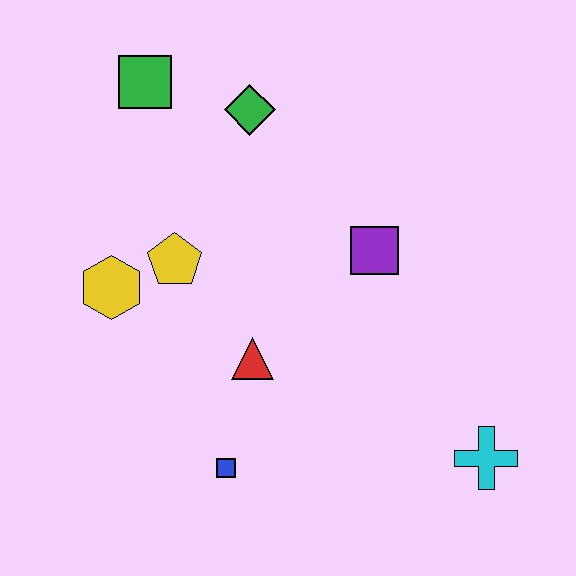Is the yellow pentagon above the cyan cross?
Yes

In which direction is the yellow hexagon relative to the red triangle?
The yellow hexagon is to the left of the red triangle.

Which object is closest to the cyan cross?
The purple square is closest to the cyan cross.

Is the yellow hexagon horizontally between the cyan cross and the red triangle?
No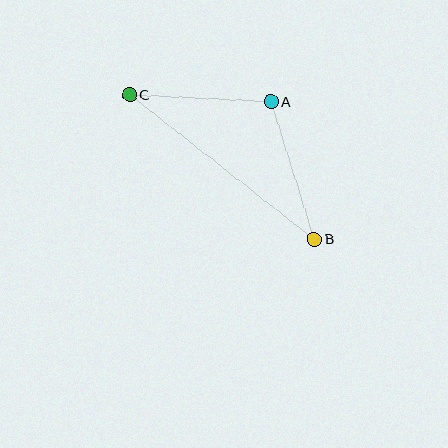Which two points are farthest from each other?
Points B and C are farthest from each other.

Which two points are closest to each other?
Points A and C are closest to each other.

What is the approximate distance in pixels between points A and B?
The distance between A and B is approximately 145 pixels.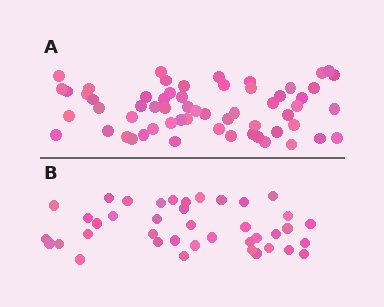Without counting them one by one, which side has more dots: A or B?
Region A (the top region) has more dots.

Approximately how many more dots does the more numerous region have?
Region A has approximately 20 more dots than region B.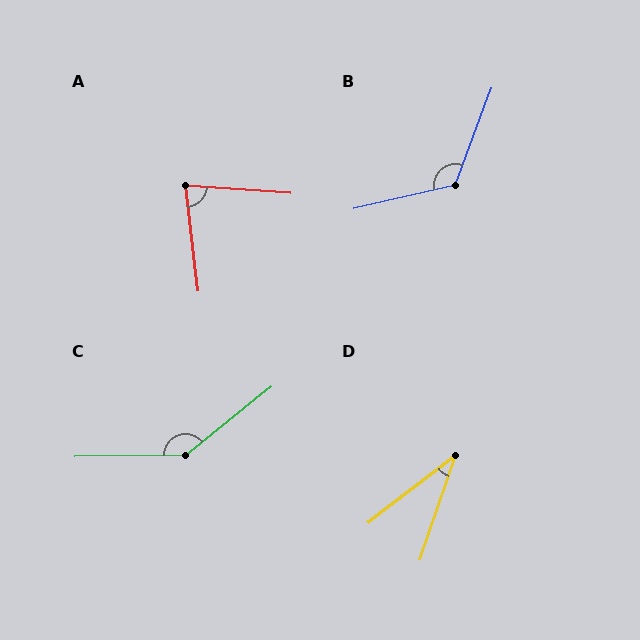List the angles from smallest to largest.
D (33°), A (79°), B (123°), C (142°).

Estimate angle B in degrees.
Approximately 123 degrees.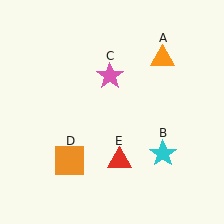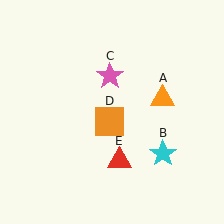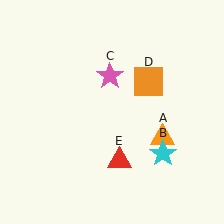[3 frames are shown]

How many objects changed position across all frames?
2 objects changed position: orange triangle (object A), orange square (object D).